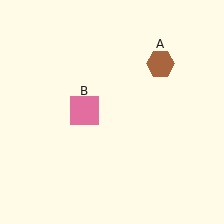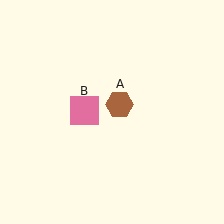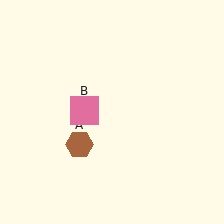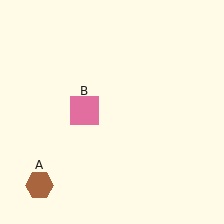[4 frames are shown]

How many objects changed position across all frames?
1 object changed position: brown hexagon (object A).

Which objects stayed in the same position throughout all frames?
Pink square (object B) remained stationary.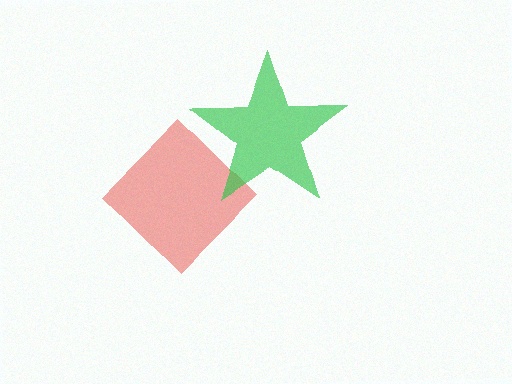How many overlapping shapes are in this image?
There are 2 overlapping shapes in the image.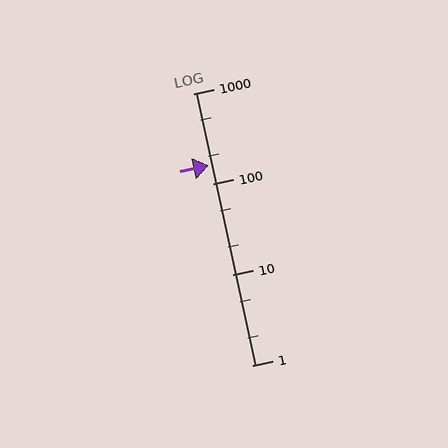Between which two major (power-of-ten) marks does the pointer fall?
The pointer is between 100 and 1000.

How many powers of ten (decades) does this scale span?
The scale spans 3 decades, from 1 to 1000.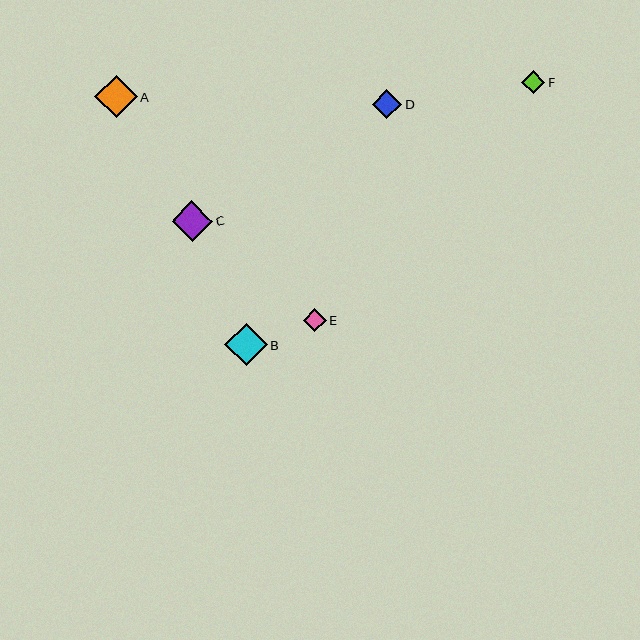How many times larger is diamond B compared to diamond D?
Diamond B is approximately 1.4 times the size of diamond D.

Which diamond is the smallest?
Diamond E is the smallest with a size of approximately 23 pixels.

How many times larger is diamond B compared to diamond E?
Diamond B is approximately 1.9 times the size of diamond E.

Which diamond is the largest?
Diamond B is the largest with a size of approximately 43 pixels.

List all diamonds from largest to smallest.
From largest to smallest: B, A, C, D, F, E.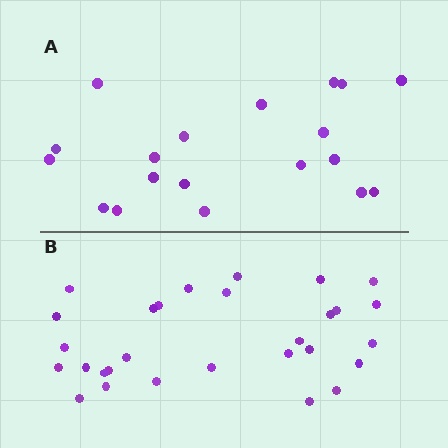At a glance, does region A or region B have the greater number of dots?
Region B (the bottom region) has more dots.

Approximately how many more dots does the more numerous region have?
Region B has roughly 10 or so more dots than region A.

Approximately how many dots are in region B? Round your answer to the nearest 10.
About 30 dots. (The exact count is 29, which rounds to 30.)